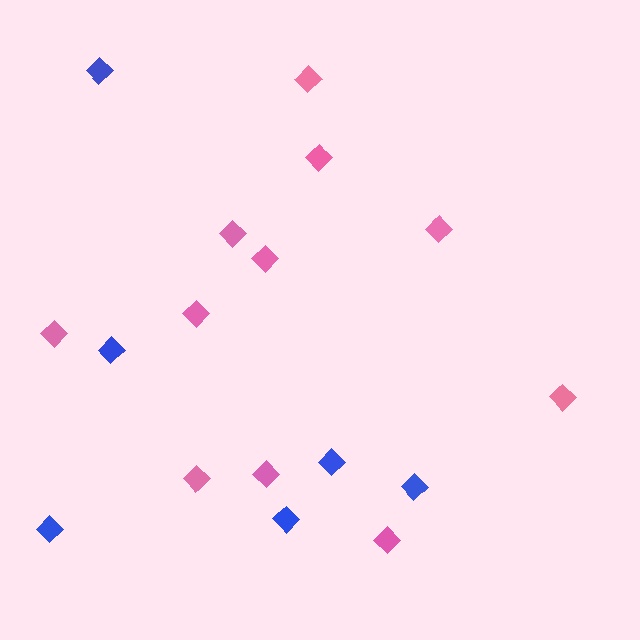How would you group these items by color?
There are 2 groups: one group of pink diamonds (11) and one group of blue diamonds (6).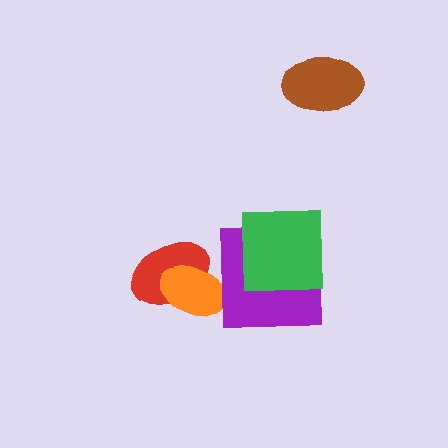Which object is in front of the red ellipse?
The orange ellipse is in front of the red ellipse.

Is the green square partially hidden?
No, no other shape covers it.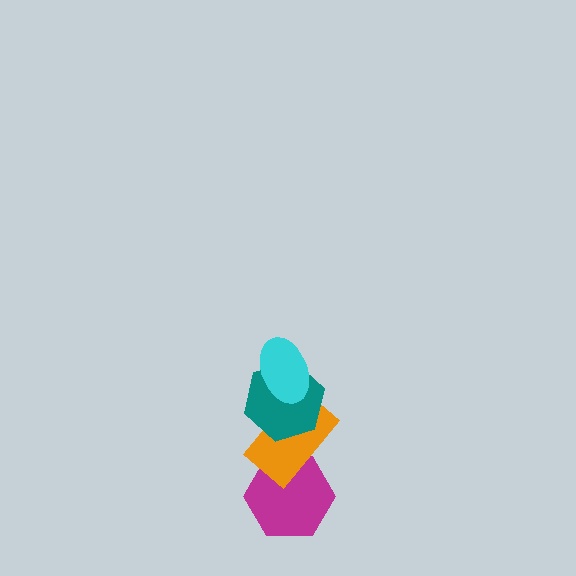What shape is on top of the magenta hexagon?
The orange rectangle is on top of the magenta hexagon.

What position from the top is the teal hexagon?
The teal hexagon is 2nd from the top.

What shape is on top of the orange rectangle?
The teal hexagon is on top of the orange rectangle.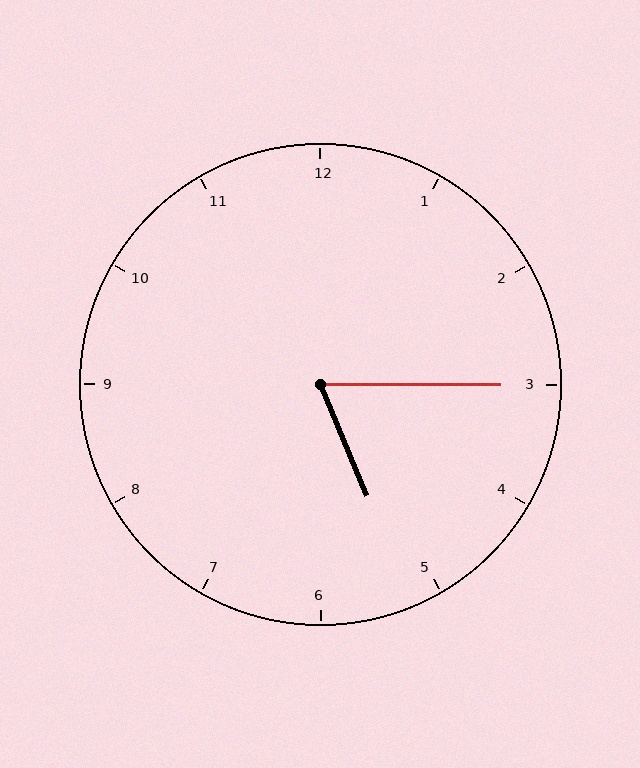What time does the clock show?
5:15.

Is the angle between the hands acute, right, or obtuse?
It is acute.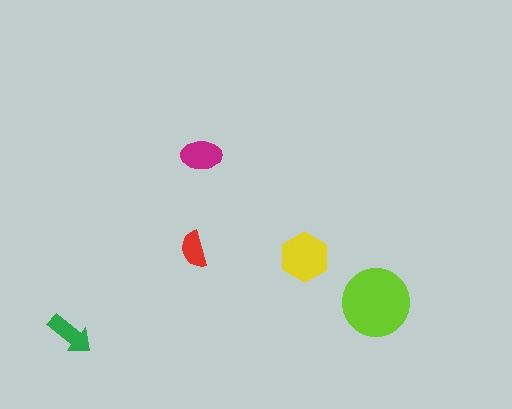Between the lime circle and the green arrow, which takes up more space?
The lime circle.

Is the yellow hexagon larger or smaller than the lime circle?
Smaller.